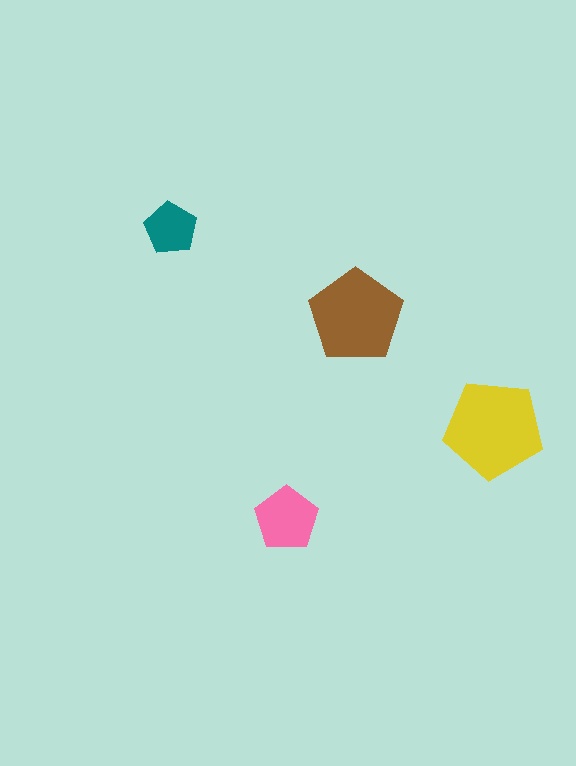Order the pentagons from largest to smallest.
the yellow one, the brown one, the pink one, the teal one.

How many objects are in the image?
There are 4 objects in the image.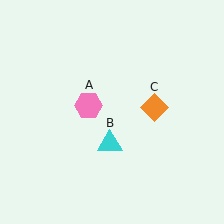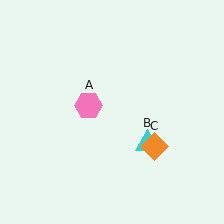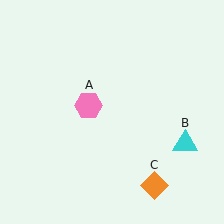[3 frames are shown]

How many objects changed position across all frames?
2 objects changed position: cyan triangle (object B), orange diamond (object C).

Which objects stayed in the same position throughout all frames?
Pink hexagon (object A) remained stationary.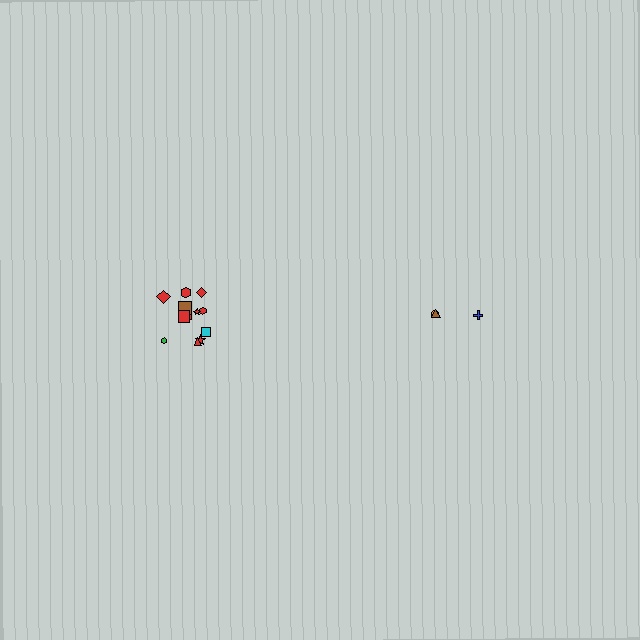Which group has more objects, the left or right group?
The left group.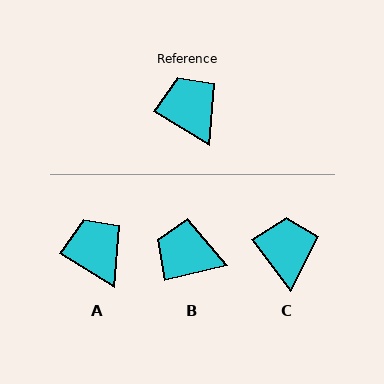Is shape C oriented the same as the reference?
No, it is off by about 22 degrees.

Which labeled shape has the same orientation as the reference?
A.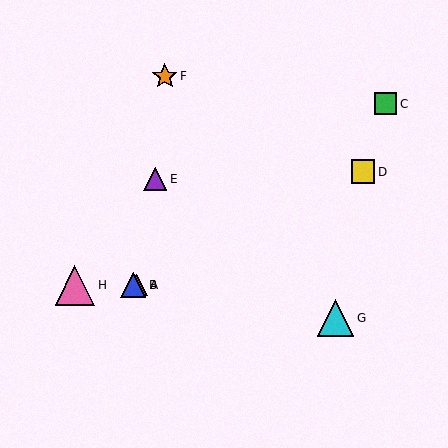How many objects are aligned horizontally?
3 objects (A, B, H) are aligned horizontally.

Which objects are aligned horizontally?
Objects A, B, H are aligned horizontally.